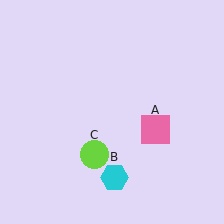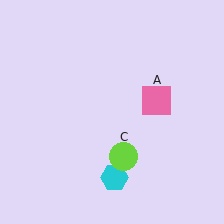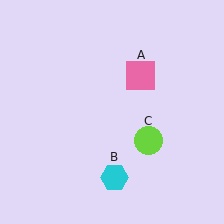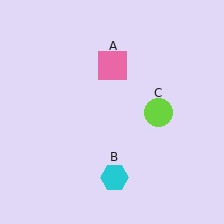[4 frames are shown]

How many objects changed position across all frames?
2 objects changed position: pink square (object A), lime circle (object C).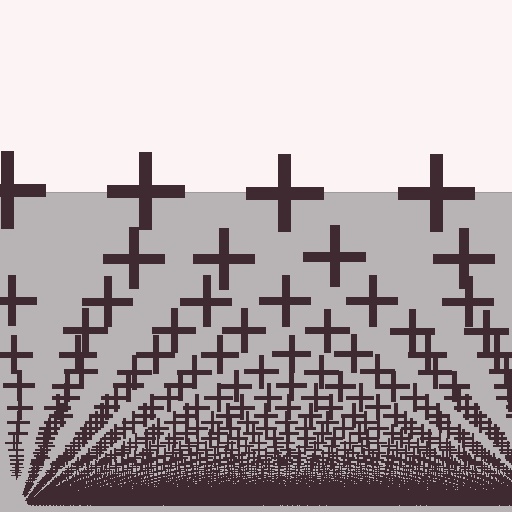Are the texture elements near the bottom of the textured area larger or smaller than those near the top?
Smaller. The gradient is inverted — elements near the bottom are smaller and denser.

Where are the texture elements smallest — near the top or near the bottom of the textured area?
Near the bottom.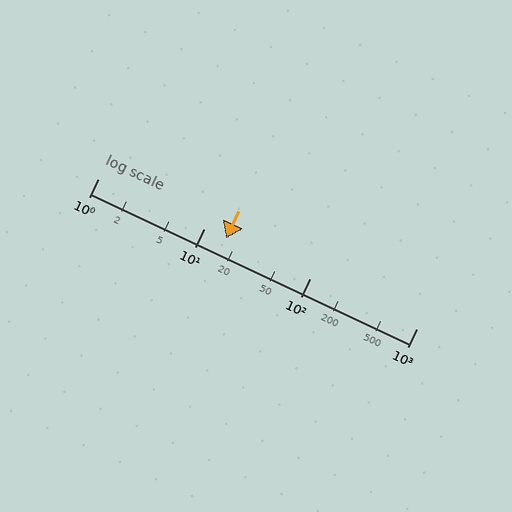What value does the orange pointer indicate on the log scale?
The pointer indicates approximately 16.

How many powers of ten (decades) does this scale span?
The scale spans 3 decades, from 1 to 1000.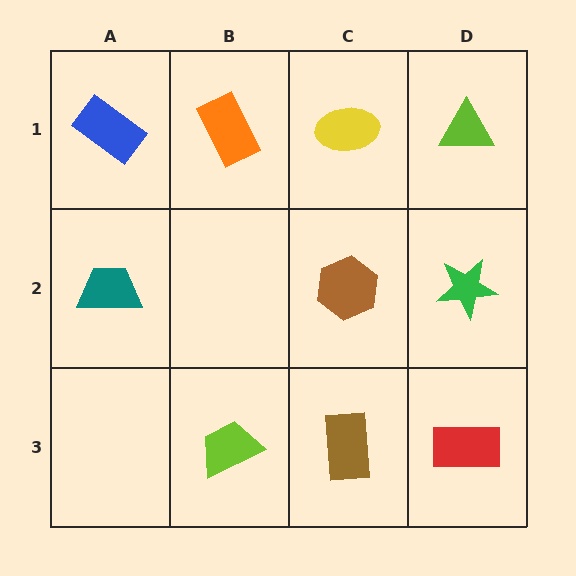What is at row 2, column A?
A teal trapezoid.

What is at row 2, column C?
A brown hexagon.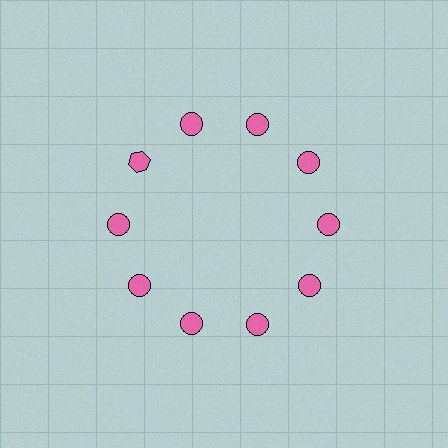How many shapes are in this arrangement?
There are 10 shapes arranged in a ring pattern.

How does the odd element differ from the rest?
It has a different shape: hexagon instead of circle.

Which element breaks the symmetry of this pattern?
The pink hexagon at roughly the 10 o'clock position breaks the symmetry. All other shapes are pink circles.